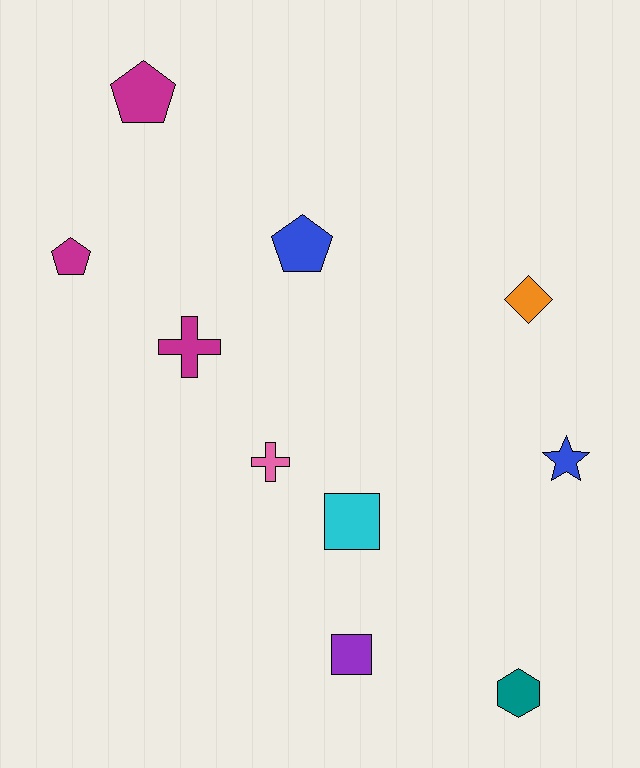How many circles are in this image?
There are no circles.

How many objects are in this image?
There are 10 objects.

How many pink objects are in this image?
There is 1 pink object.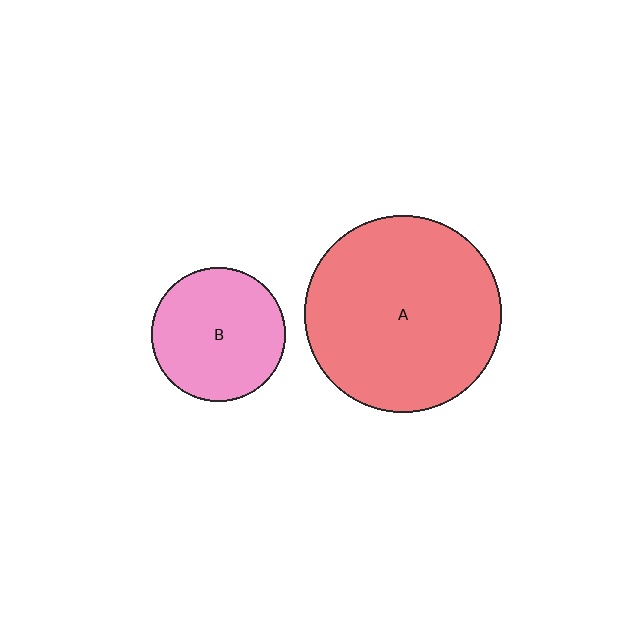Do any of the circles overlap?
No, none of the circles overlap.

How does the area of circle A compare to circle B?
Approximately 2.2 times.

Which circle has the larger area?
Circle A (red).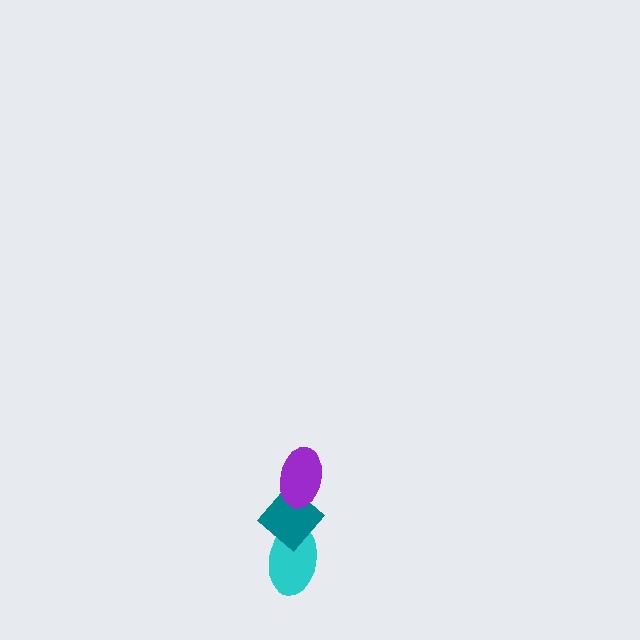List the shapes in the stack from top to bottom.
From top to bottom: the purple ellipse, the teal diamond, the cyan ellipse.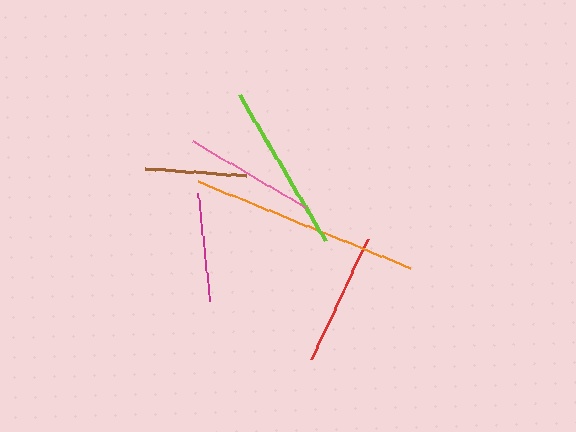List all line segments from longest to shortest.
From longest to shortest: orange, lime, red, pink, magenta, brown.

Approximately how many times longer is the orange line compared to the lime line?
The orange line is approximately 1.4 times the length of the lime line.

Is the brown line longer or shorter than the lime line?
The lime line is longer than the brown line.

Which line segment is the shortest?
The brown line is the shortest at approximately 101 pixels.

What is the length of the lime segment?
The lime segment is approximately 168 pixels long.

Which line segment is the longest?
The orange line is the longest at approximately 229 pixels.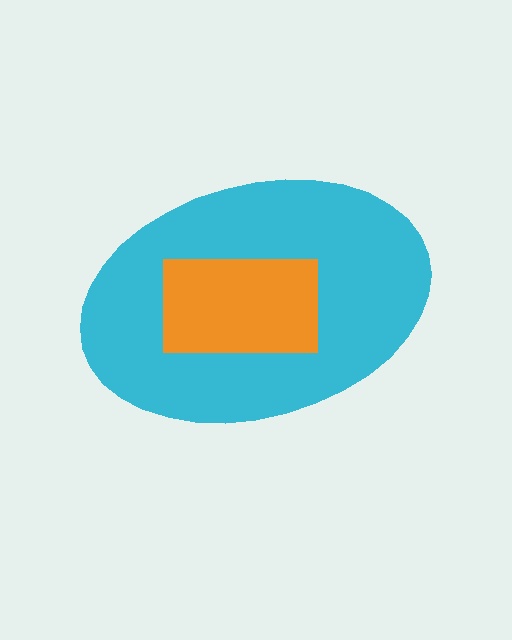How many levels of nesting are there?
2.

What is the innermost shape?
The orange rectangle.